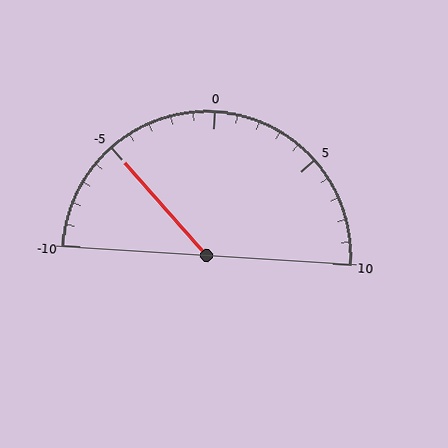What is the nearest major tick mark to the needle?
The nearest major tick mark is -5.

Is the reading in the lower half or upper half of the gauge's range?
The reading is in the lower half of the range (-10 to 10).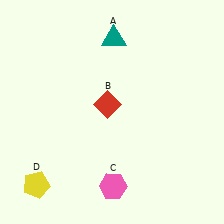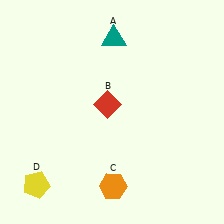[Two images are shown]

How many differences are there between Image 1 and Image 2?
There is 1 difference between the two images.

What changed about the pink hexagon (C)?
In Image 1, C is pink. In Image 2, it changed to orange.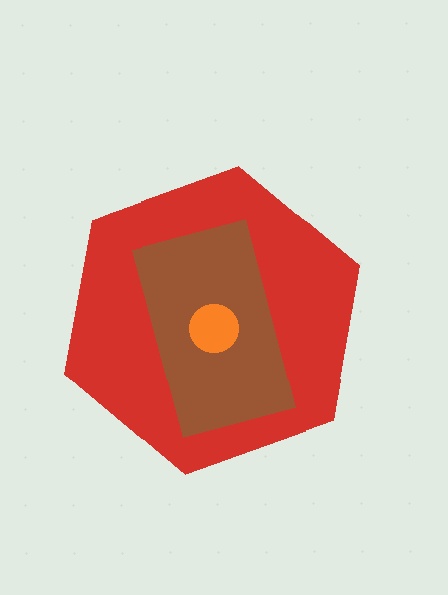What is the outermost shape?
The red hexagon.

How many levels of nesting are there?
3.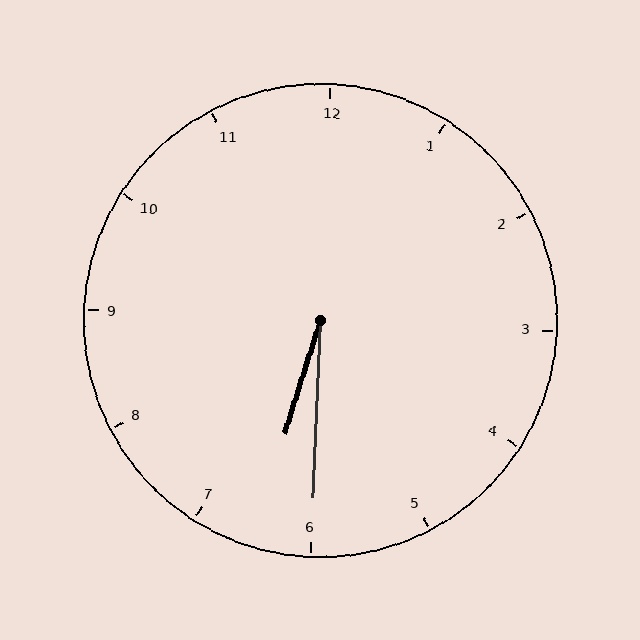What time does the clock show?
6:30.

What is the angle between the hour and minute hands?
Approximately 15 degrees.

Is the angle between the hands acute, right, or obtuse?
It is acute.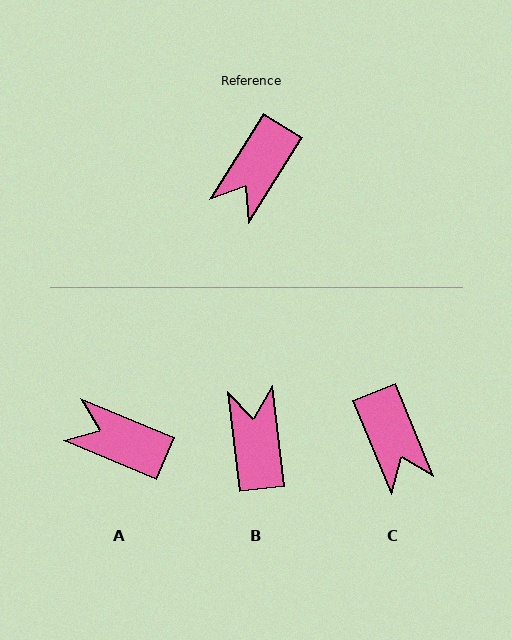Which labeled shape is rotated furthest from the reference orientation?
B, about 142 degrees away.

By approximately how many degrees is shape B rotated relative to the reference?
Approximately 142 degrees clockwise.